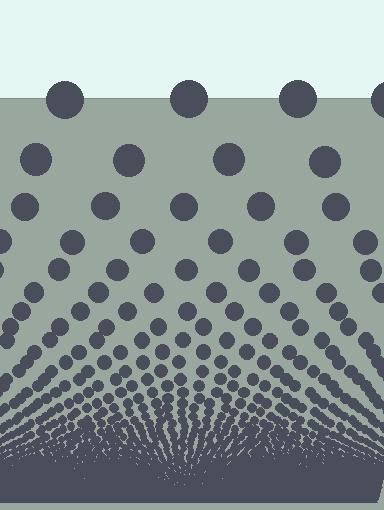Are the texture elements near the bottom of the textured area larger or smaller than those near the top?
Smaller. The gradient is inverted — elements near the bottom are smaller and denser.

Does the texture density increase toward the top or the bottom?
Density increases toward the bottom.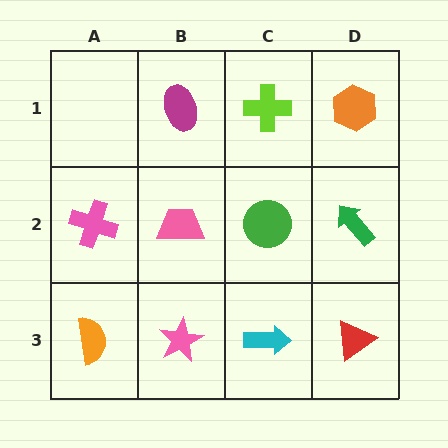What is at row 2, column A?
A pink cross.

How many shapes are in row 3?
4 shapes.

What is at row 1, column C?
A lime cross.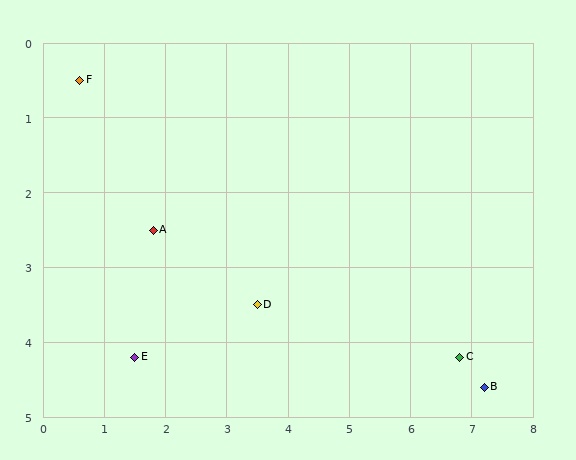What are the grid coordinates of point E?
Point E is at approximately (1.5, 4.2).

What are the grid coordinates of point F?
Point F is at approximately (0.6, 0.5).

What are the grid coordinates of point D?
Point D is at approximately (3.5, 3.5).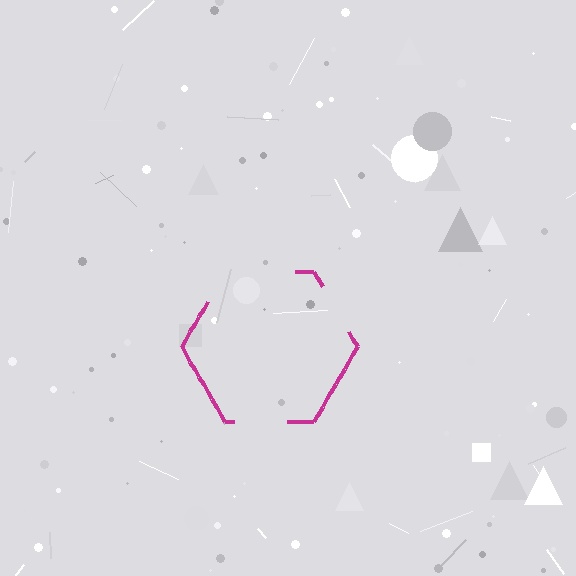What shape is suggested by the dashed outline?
The dashed outline suggests a hexagon.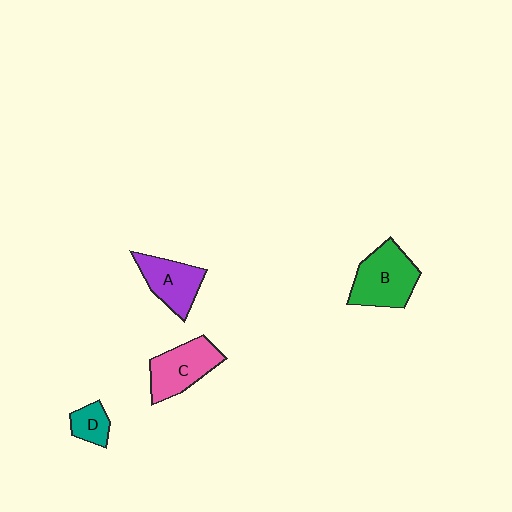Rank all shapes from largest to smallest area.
From largest to smallest: B (green), C (pink), A (purple), D (teal).